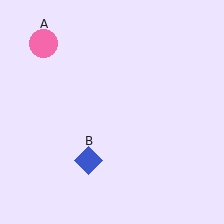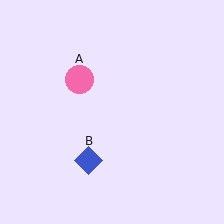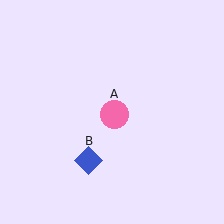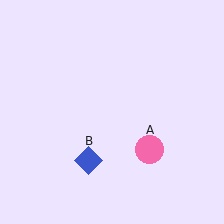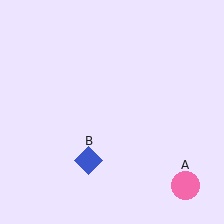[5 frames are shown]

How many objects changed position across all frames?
1 object changed position: pink circle (object A).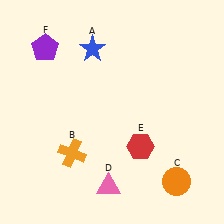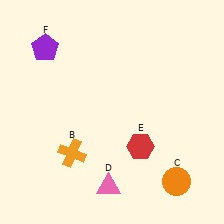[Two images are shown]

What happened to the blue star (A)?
The blue star (A) was removed in Image 2. It was in the top-left area of Image 1.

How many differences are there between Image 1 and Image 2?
There is 1 difference between the two images.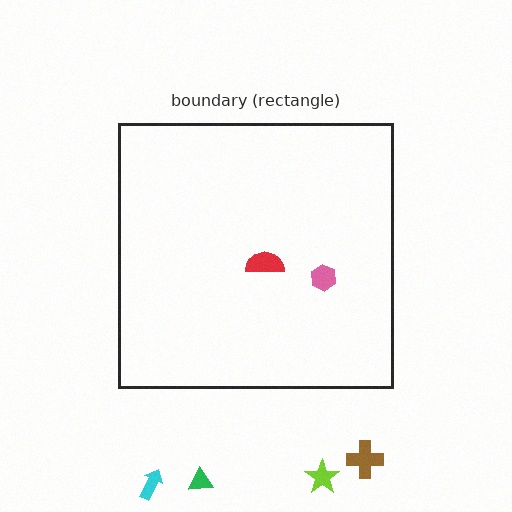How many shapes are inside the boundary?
2 inside, 4 outside.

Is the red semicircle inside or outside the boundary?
Inside.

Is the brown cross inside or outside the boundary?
Outside.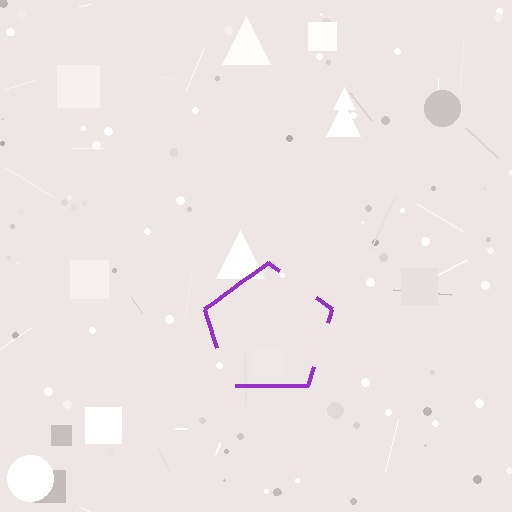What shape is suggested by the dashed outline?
The dashed outline suggests a pentagon.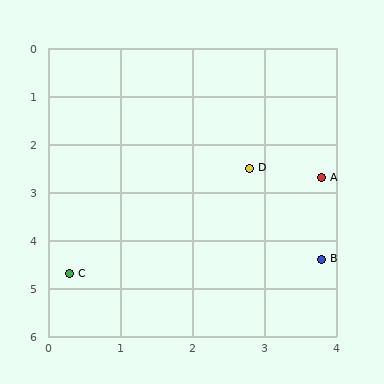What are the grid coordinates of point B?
Point B is at approximately (3.8, 4.4).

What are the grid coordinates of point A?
Point A is at approximately (3.8, 2.7).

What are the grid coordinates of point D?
Point D is at approximately (2.8, 2.5).